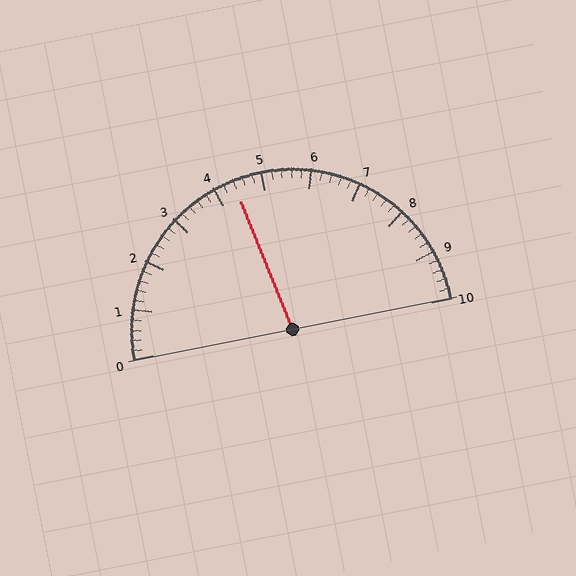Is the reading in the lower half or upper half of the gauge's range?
The reading is in the lower half of the range (0 to 10).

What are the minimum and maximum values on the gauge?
The gauge ranges from 0 to 10.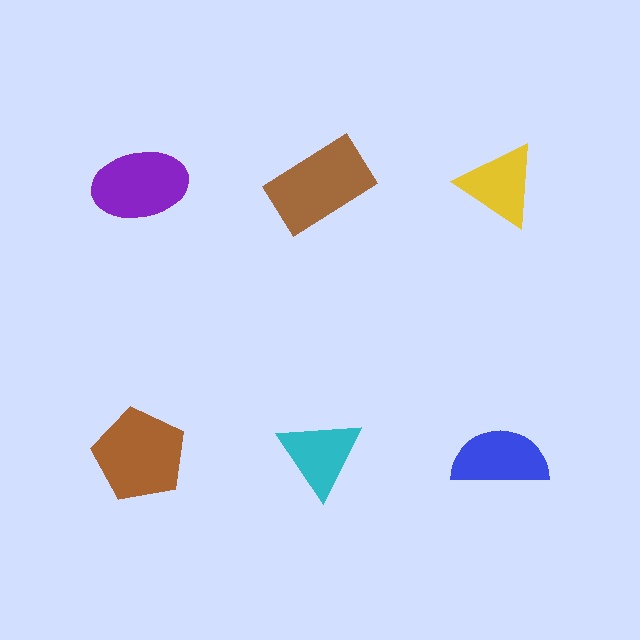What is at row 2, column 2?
A cyan triangle.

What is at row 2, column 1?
A brown pentagon.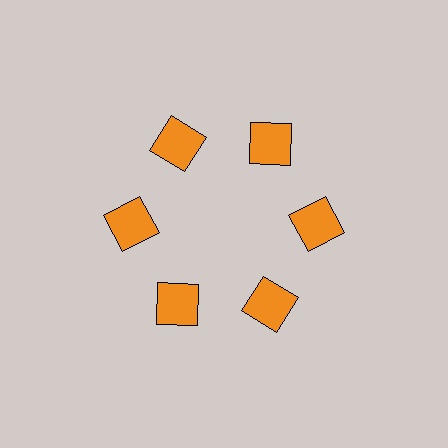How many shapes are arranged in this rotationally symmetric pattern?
There are 6 shapes, arranged in 6 groups of 1.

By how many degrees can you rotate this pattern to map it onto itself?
The pattern maps onto itself every 60 degrees of rotation.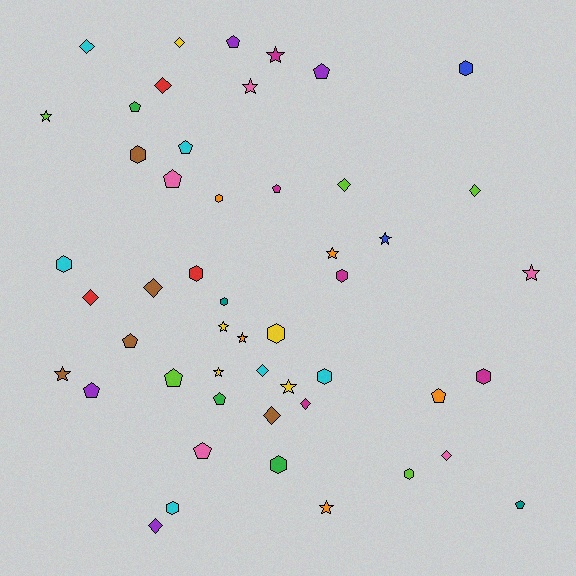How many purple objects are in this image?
There are 4 purple objects.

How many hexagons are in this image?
There are 13 hexagons.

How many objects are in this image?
There are 50 objects.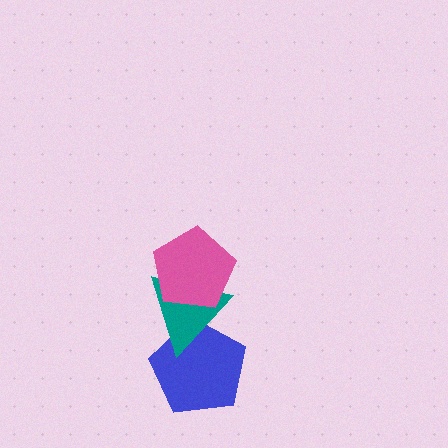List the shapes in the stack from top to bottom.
From top to bottom: the pink pentagon, the teal triangle, the blue pentagon.